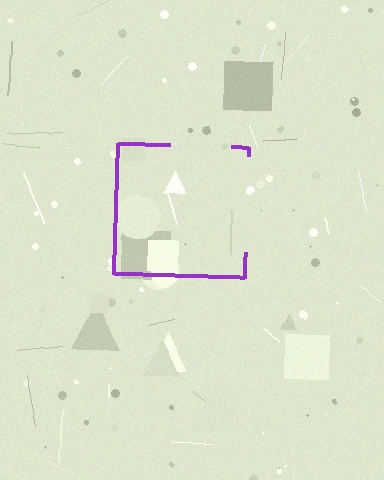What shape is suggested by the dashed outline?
The dashed outline suggests a square.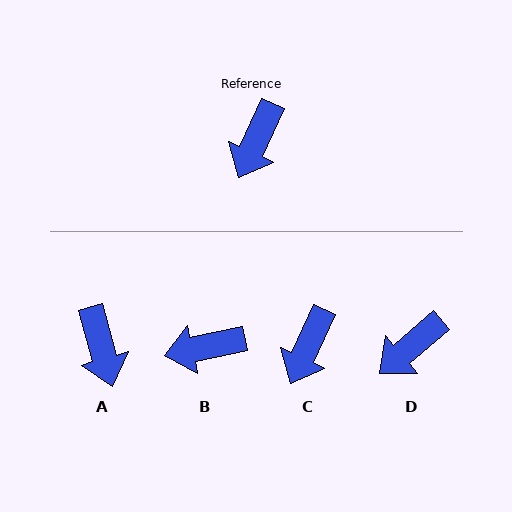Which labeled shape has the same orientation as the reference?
C.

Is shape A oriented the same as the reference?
No, it is off by about 40 degrees.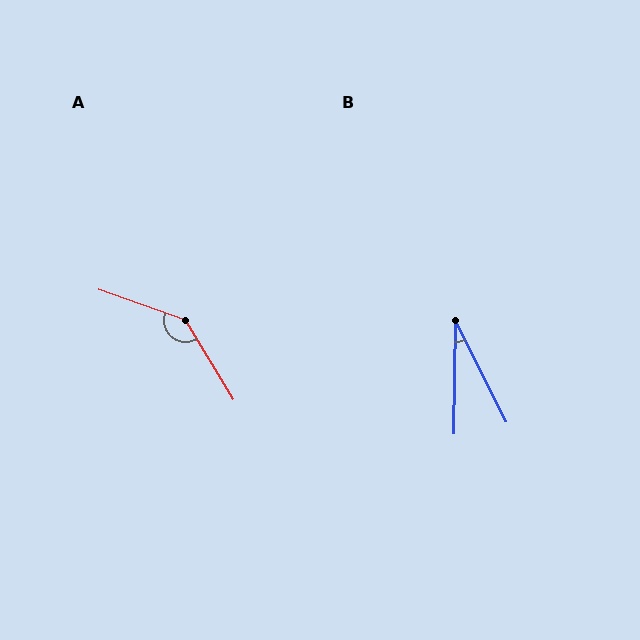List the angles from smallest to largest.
B (27°), A (141°).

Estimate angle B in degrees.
Approximately 27 degrees.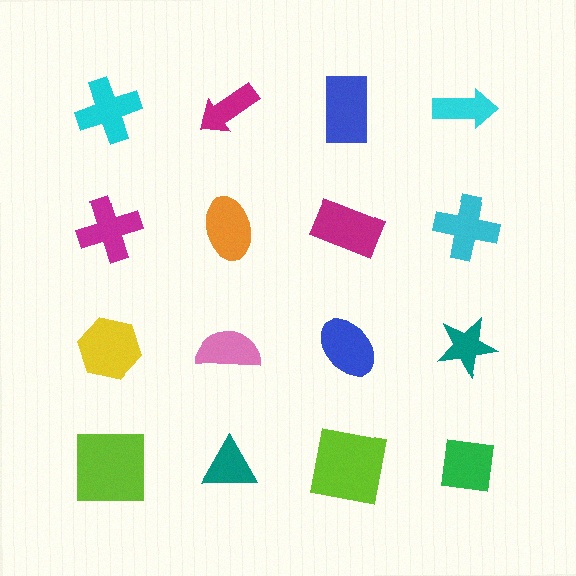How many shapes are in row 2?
4 shapes.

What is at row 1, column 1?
A cyan cross.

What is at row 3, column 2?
A pink semicircle.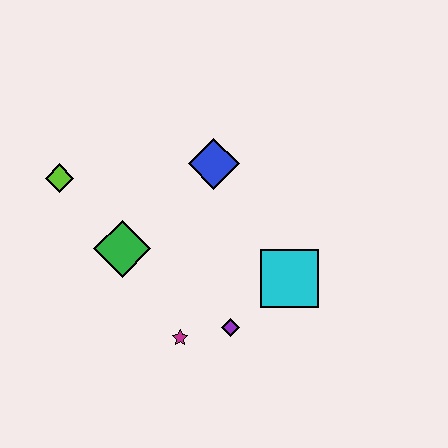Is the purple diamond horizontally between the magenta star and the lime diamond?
No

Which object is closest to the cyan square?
The purple diamond is closest to the cyan square.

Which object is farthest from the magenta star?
The lime diamond is farthest from the magenta star.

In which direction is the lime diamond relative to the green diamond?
The lime diamond is above the green diamond.